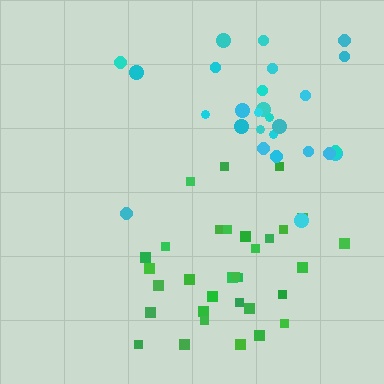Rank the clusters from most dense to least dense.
green, cyan.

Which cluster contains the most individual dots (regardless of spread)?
Green (32).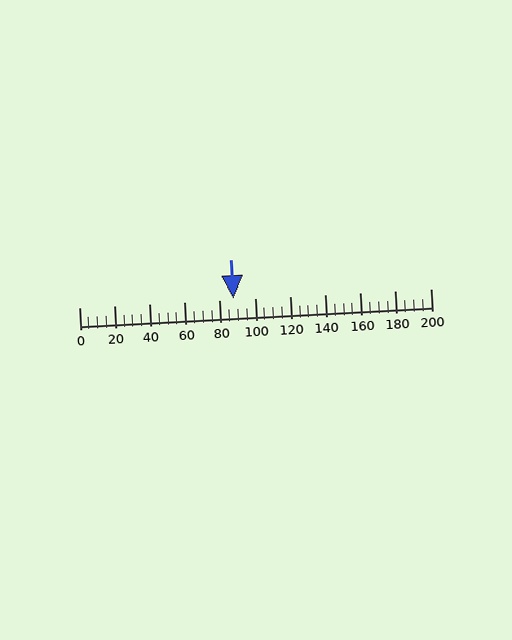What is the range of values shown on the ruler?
The ruler shows values from 0 to 200.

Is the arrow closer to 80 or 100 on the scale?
The arrow is closer to 80.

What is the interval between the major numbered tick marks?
The major tick marks are spaced 20 units apart.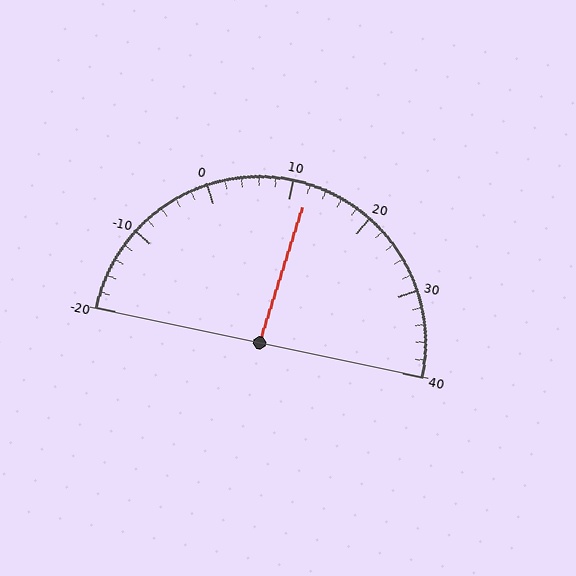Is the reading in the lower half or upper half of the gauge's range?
The reading is in the upper half of the range (-20 to 40).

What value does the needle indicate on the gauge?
The needle indicates approximately 12.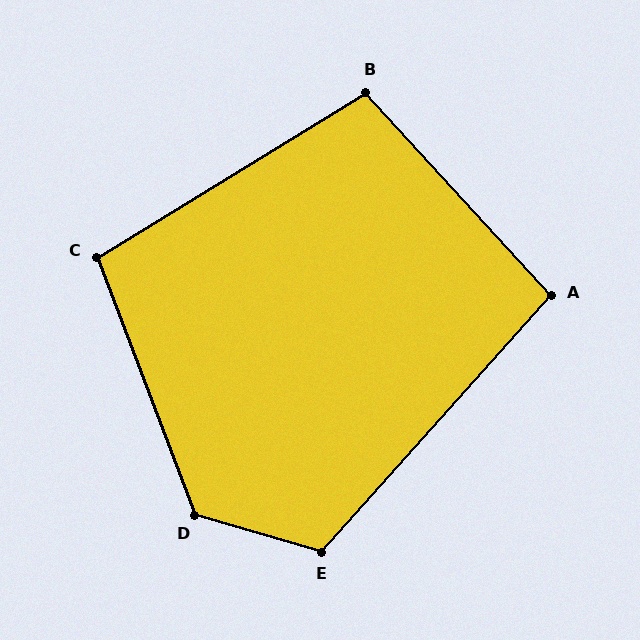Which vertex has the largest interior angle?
D, at approximately 127 degrees.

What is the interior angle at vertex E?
Approximately 116 degrees (obtuse).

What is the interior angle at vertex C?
Approximately 101 degrees (obtuse).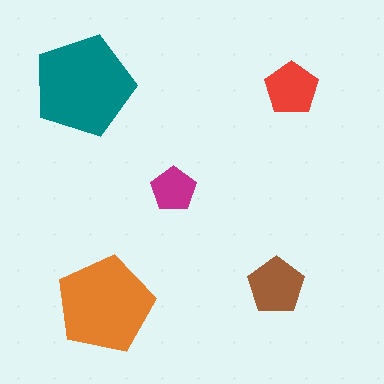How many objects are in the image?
There are 5 objects in the image.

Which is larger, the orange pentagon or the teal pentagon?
The teal one.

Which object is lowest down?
The orange pentagon is bottommost.